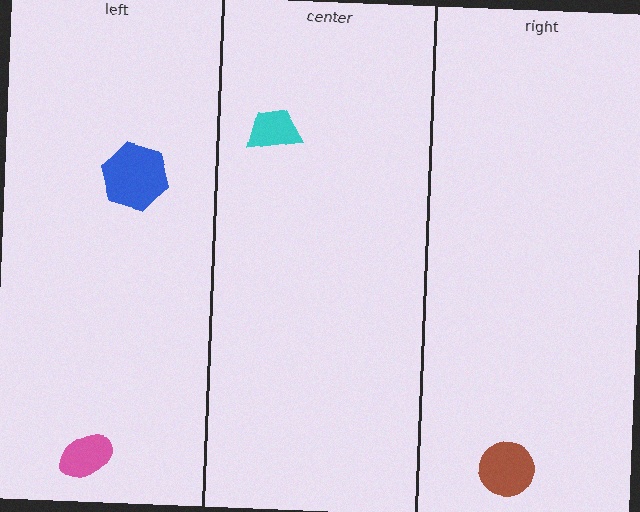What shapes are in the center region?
The cyan trapezoid.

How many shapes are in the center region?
1.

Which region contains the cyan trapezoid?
The center region.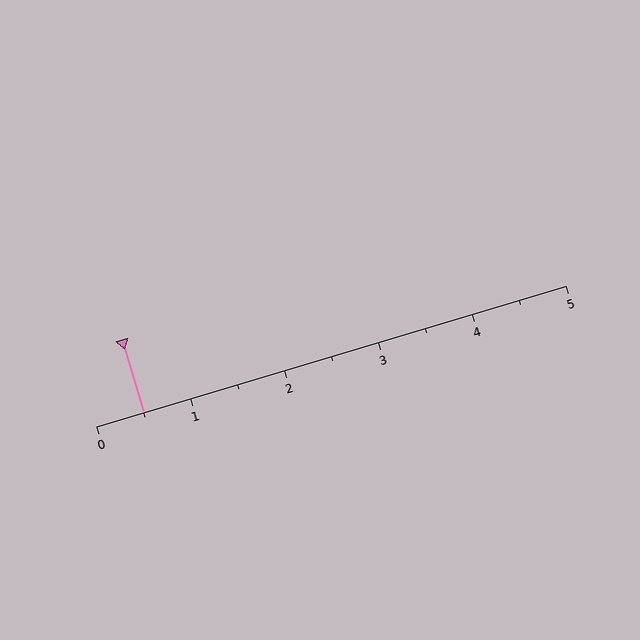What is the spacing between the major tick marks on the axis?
The major ticks are spaced 1 apart.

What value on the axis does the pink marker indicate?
The marker indicates approximately 0.5.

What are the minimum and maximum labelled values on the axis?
The axis runs from 0 to 5.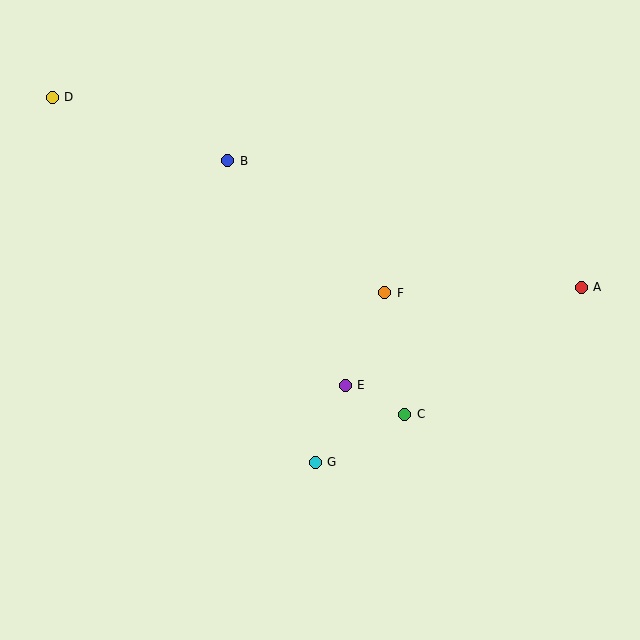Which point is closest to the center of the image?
Point E at (345, 385) is closest to the center.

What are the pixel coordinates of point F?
Point F is at (385, 293).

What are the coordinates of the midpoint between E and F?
The midpoint between E and F is at (365, 339).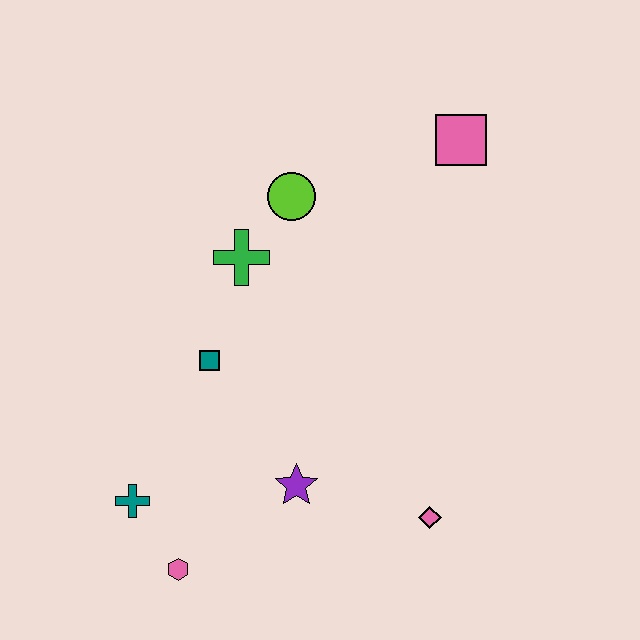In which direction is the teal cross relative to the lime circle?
The teal cross is below the lime circle.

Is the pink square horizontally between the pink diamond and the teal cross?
No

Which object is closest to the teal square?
The green cross is closest to the teal square.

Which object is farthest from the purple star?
The pink square is farthest from the purple star.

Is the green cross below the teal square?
No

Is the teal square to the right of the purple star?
No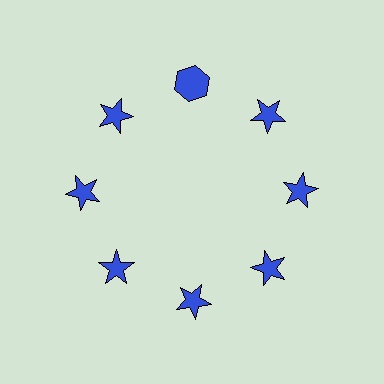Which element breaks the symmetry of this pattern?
The blue hexagon at roughly the 12 o'clock position breaks the symmetry. All other shapes are blue stars.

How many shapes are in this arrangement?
There are 8 shapes arranged in a ring pattern.